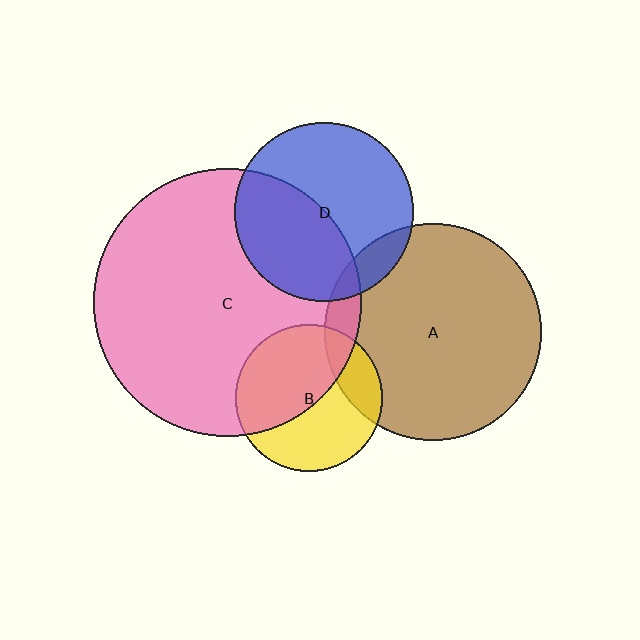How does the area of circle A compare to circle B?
Approximately 2.2 times.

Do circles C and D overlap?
Yes.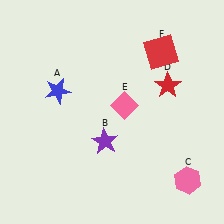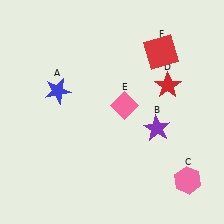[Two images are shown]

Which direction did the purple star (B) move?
The purple star (B) moved right.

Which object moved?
The purple star (B) moved right.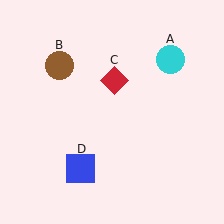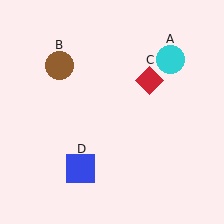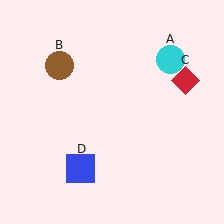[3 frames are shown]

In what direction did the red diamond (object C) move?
The red diamond (object C) moved right.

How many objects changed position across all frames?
1 object changed position: red diamond (object C).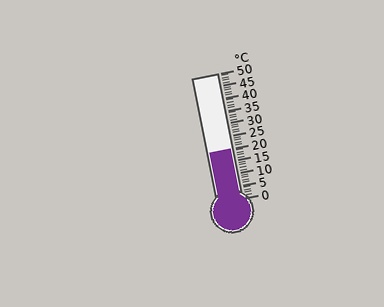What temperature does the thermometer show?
The thermometer shows approximately 20°C.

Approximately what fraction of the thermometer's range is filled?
The thermometer is filled to approximately 40% of its range.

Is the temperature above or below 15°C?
The temperature is above 15°C.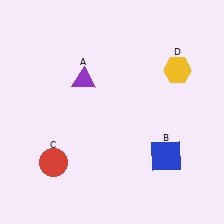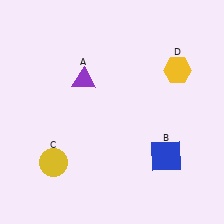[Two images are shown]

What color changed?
The circle (C) changed from red in Image 1 to yellow in Image 2.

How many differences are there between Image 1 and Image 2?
There is 1 difference between the two images.